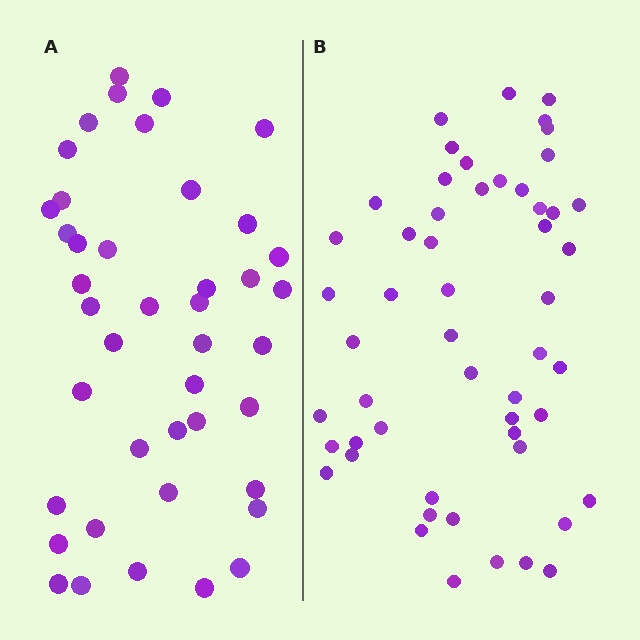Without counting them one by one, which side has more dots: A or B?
Region B (the right region) has more dots.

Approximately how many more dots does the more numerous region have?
Region B has roughly 12 or so more dots than region A.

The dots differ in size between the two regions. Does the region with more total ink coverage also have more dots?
No. Region A has more total ink coverage because its dots are larger, but region B actually contains more individual dots. Total area can be misleading — the number of items is what matters here.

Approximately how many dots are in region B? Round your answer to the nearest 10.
About 50 dots. (The exact count is 53, which rounds to 50.)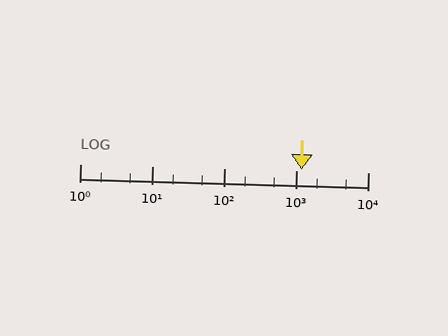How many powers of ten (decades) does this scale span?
The scale spans 4 decades, from 1 to 10000.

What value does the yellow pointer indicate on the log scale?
The pointer indicates approximately 1200.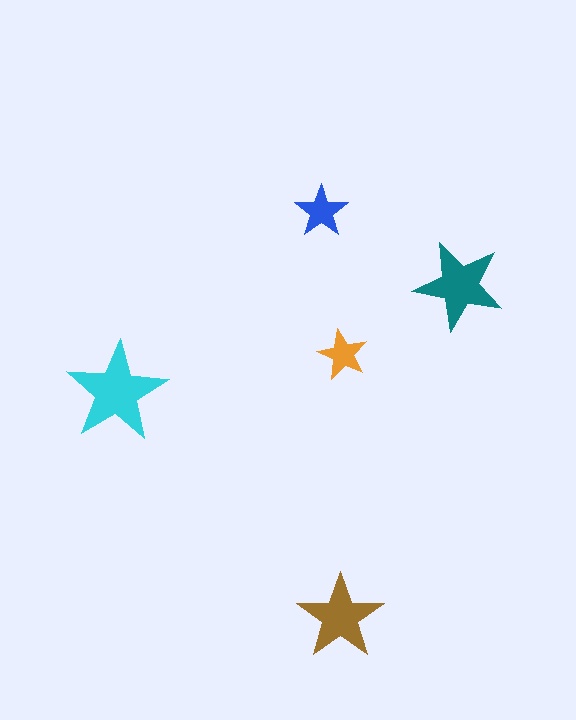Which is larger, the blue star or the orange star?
The blue one.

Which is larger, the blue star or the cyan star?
The cyan one.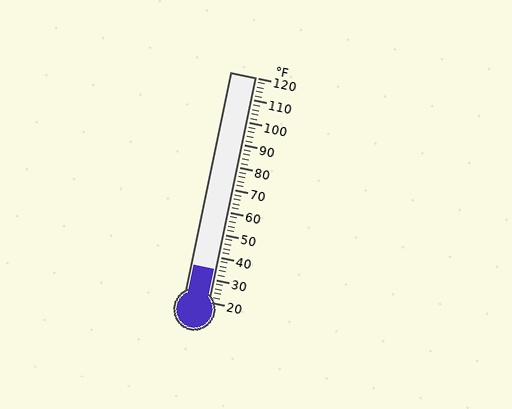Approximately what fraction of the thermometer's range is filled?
The thermometer is filled to approximately 15% of its range.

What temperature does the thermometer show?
The thermometer shows approximately 34°F.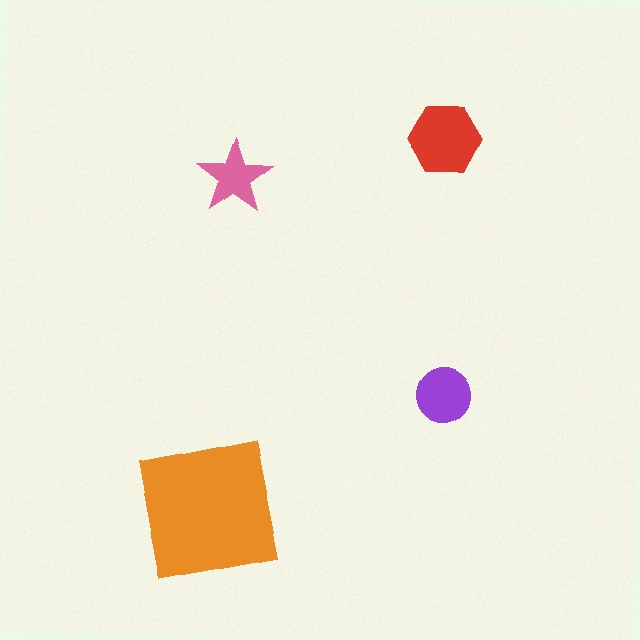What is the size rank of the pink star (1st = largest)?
4th.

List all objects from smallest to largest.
The pink star, the purple circle, the red hexagon, the orange square.